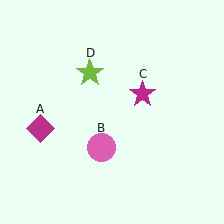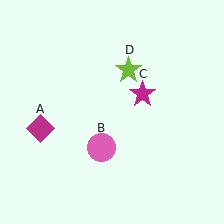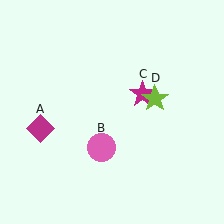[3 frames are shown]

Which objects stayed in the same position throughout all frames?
Magenta diamond (object A) and pink circle (object B) and magenta star (object C) remained stationary.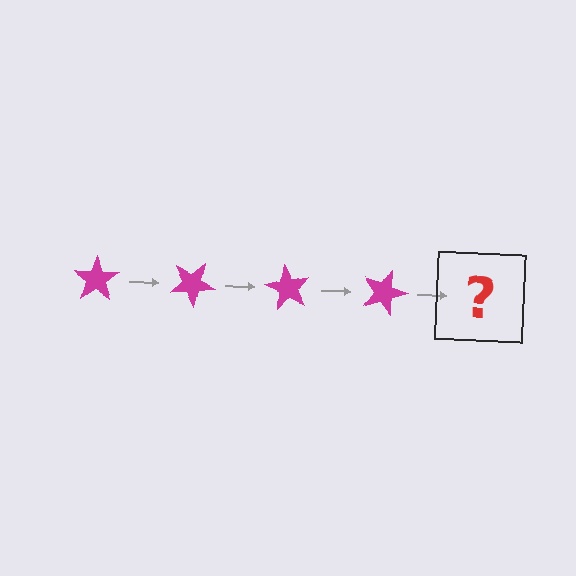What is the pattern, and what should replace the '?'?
The pattern is that the star rotates 30 degrees each step. The '?' should be a magenta star rotated 120 degrees.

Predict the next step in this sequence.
The next step is a magenta star rotated 120 degrees.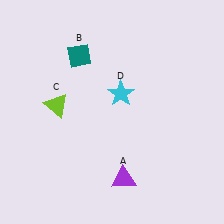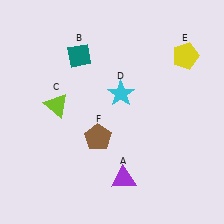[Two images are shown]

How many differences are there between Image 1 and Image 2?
There are 2 differences between the two images.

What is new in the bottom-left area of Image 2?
A brown pentagon (F) was added in the bottom-left area of Image 2.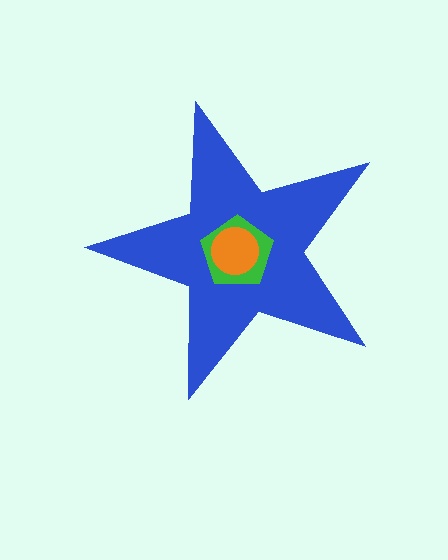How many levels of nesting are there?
3.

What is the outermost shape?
The blue star.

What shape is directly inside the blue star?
The green pentagon.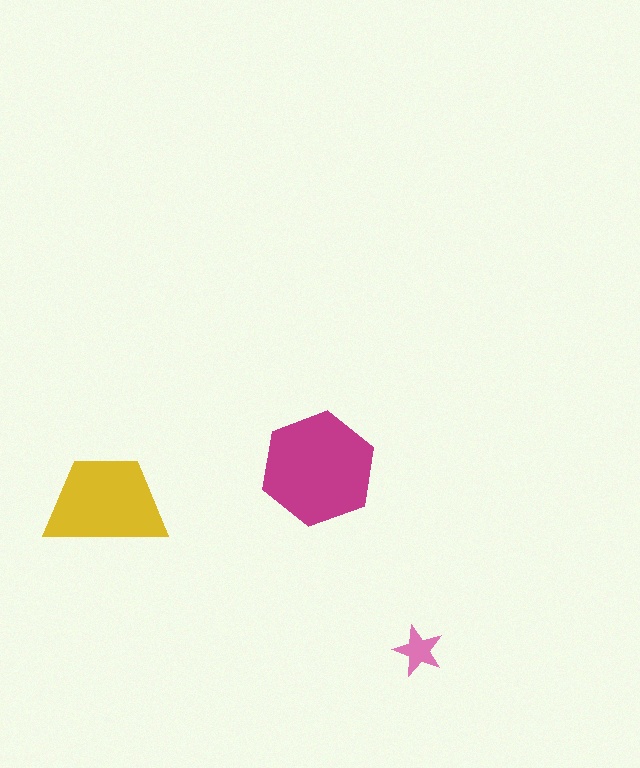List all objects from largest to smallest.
The magenta hexagon, the yellow trapezoid, the pink star.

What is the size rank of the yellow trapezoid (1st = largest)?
2nd.